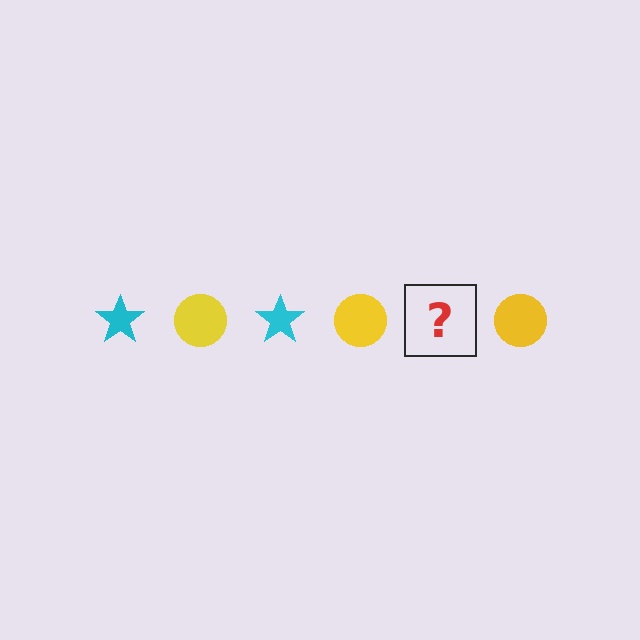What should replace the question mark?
The question mark should be replaced with a cyan star.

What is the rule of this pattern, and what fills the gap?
The rule is that the pattern alternates between cyan star and yellow circle. The gap should be filled with a cyan star.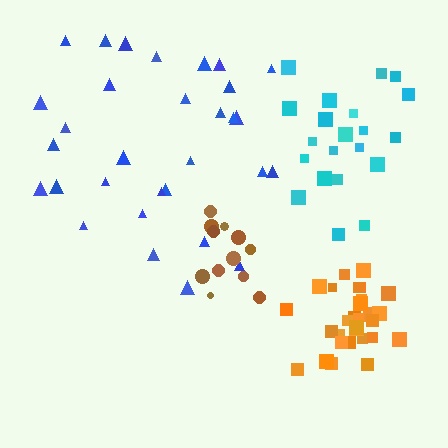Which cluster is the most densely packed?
Orange.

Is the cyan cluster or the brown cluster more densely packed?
Brown.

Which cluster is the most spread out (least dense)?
Blue.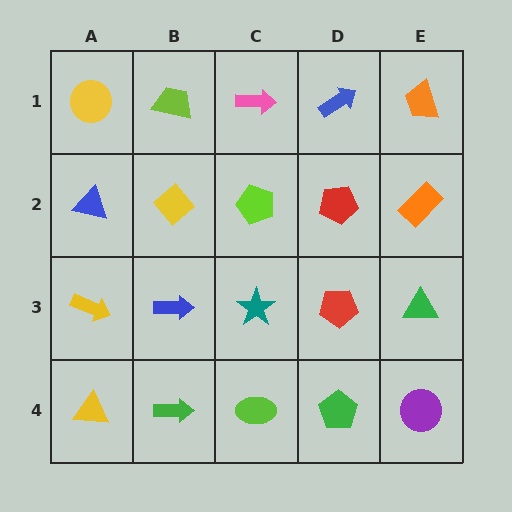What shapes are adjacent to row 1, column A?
A blue triangle (row 2, column A), a lime trapezoid (row 1, column B).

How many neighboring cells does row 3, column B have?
4.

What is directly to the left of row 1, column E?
A blue arrow.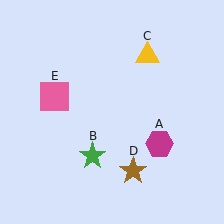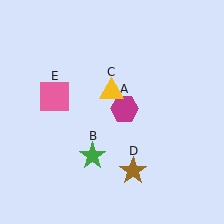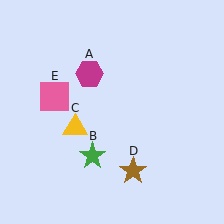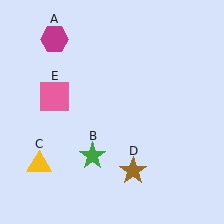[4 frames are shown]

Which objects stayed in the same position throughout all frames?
Green star (object B) and brown star (object D) and pink square (object E) remained stationary.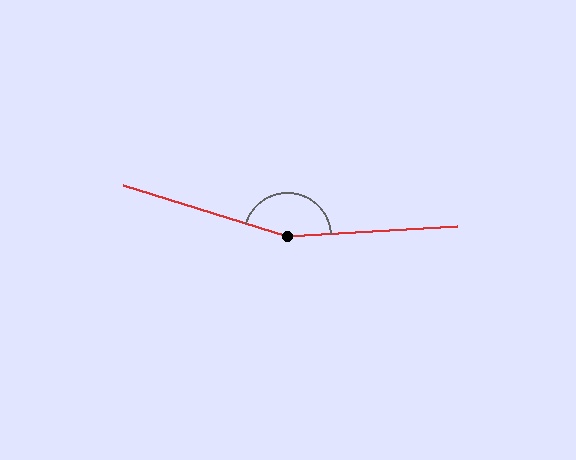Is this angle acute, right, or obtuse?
It is obtuse.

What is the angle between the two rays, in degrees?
Approximately 160 degrees.